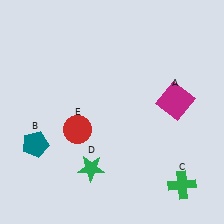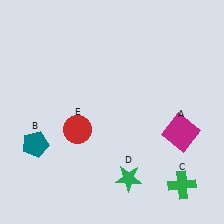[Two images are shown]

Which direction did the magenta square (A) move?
The magenta square (A) moved down.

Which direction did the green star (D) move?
The green star (D) moved right.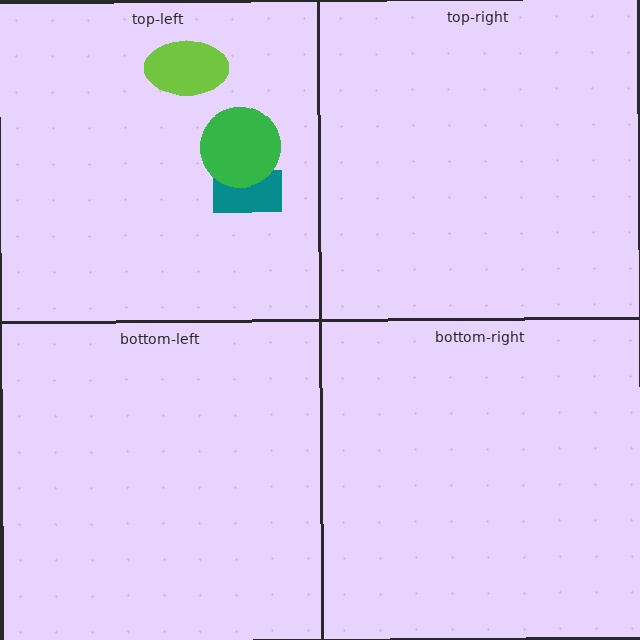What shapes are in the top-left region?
The teal rectangle, the lime ellipse, the green circle.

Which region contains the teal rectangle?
The top-left region.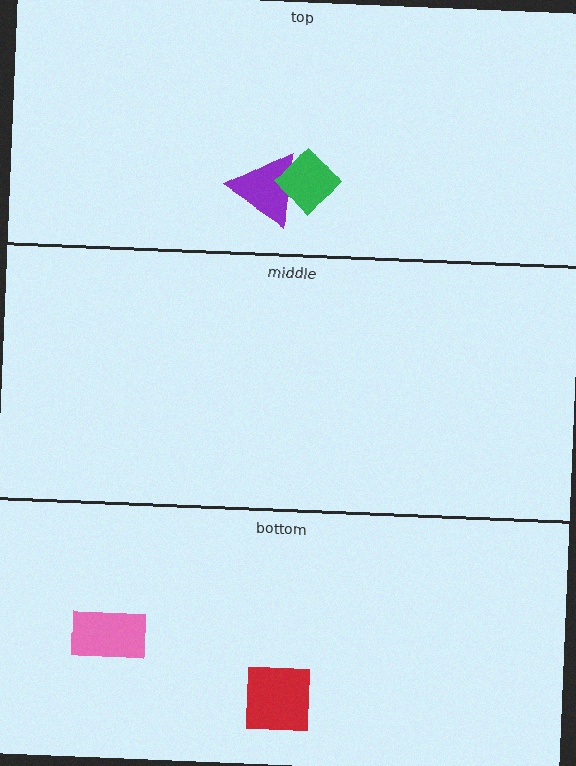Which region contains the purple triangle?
The top region.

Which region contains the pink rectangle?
The bottom region.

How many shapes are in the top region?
2.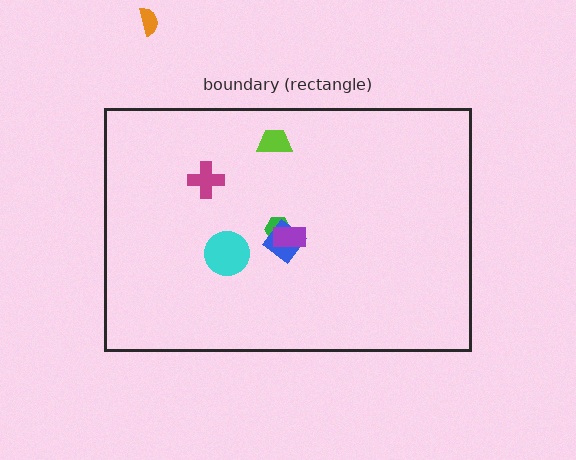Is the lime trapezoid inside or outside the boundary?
Inside.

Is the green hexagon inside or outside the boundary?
Inside.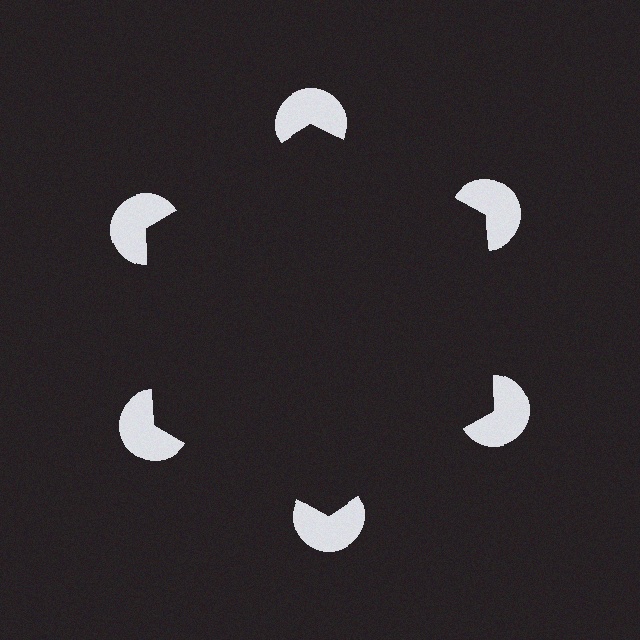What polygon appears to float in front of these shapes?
An illusory hexagon — its edges are inferred from the aligned wedge cuts in the pac-man discs, not physically drawn.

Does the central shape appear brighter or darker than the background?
It typically appears slightly darker than the background, even though no actual brightness change is drawn.